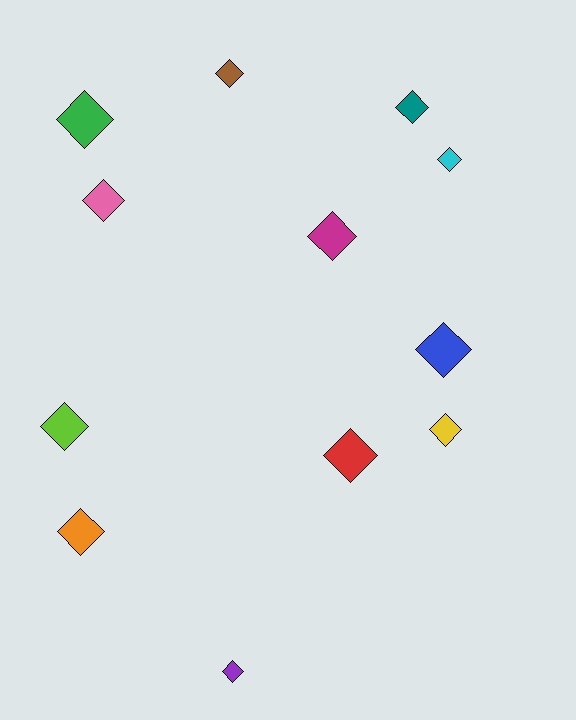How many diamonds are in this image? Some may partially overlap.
There are 12 diamonds.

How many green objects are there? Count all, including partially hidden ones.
There is 1 green object.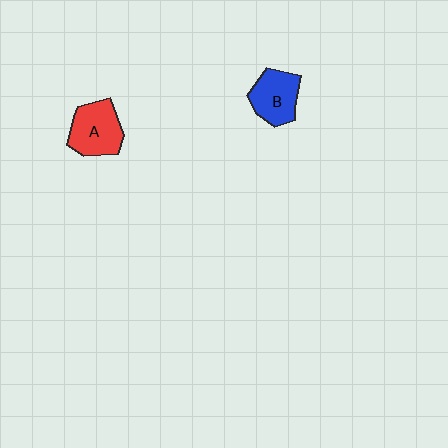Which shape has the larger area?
Shape A (red).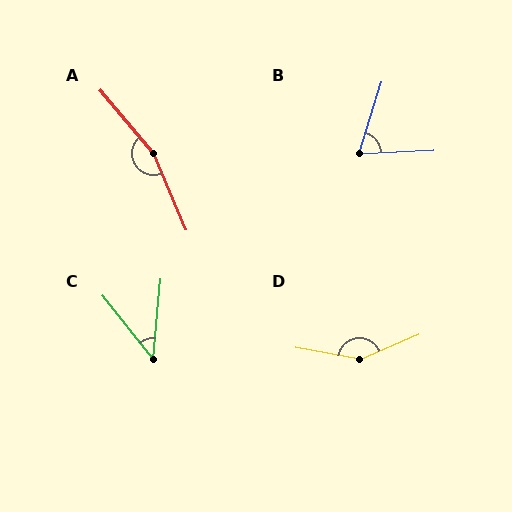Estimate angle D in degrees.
Approximately 147 degrees.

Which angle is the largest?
A, at approximately 163 degrees.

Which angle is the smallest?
C, at approximately 44 degrees.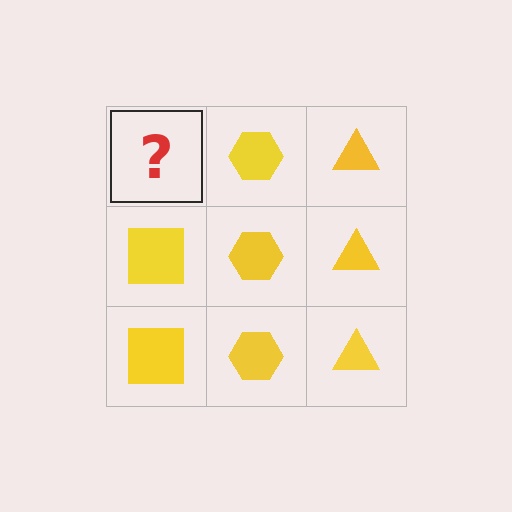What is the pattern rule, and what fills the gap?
The rule is that each column has a consistent shape. The gap should be filled with a yellow square.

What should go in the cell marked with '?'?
The missing cell should contain a yellow square.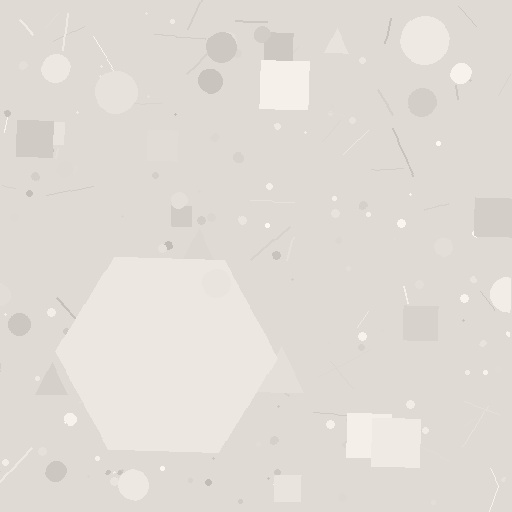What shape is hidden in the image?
A hexagon is hidden in the image.